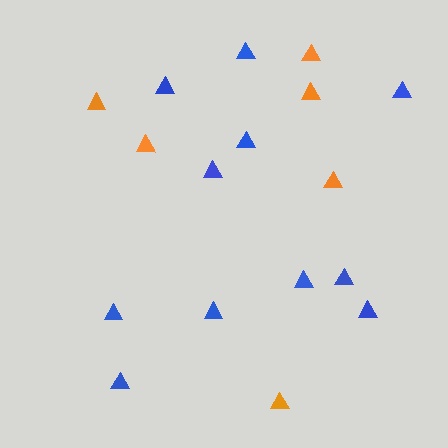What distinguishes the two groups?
There are 2 groups: one group of blue triangles (11) and one group of orange triangles (6).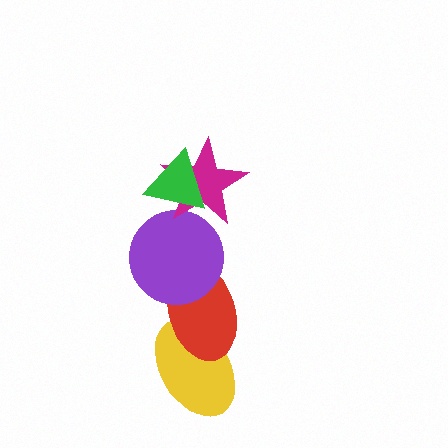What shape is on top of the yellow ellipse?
The red ellipse is on top of the yellow ellipse.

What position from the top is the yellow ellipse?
The yellow ellipse is 5th from the top.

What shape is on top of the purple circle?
The magenta star is on top of the purple circle.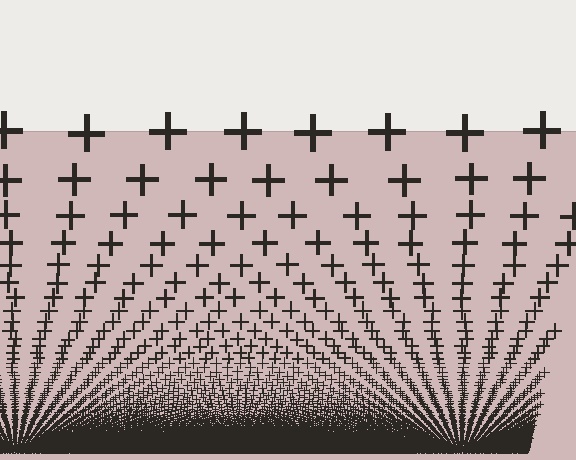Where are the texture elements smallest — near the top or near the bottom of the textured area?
Near the bottom.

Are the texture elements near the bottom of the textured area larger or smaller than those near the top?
Smaller. The gradient is inverted — elements near the bottom are smaller and denser.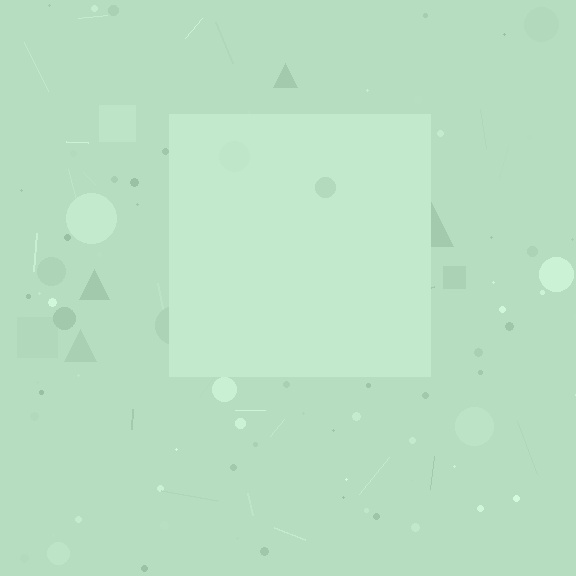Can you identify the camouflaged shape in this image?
The camouflaged shape is a square.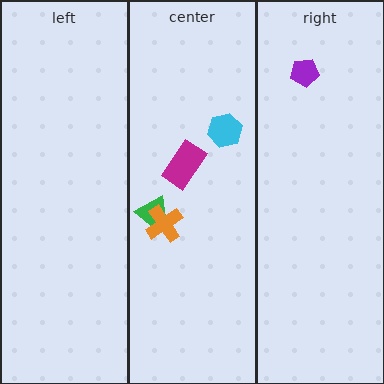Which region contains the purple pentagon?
The right region.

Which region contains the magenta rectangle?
The center region.